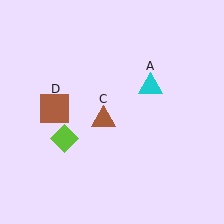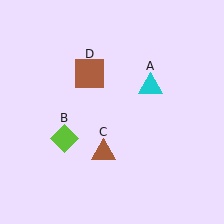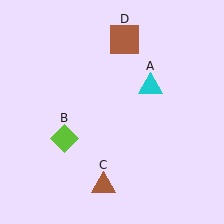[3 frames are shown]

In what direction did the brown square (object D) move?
The brown square (object D) moved up and to the right.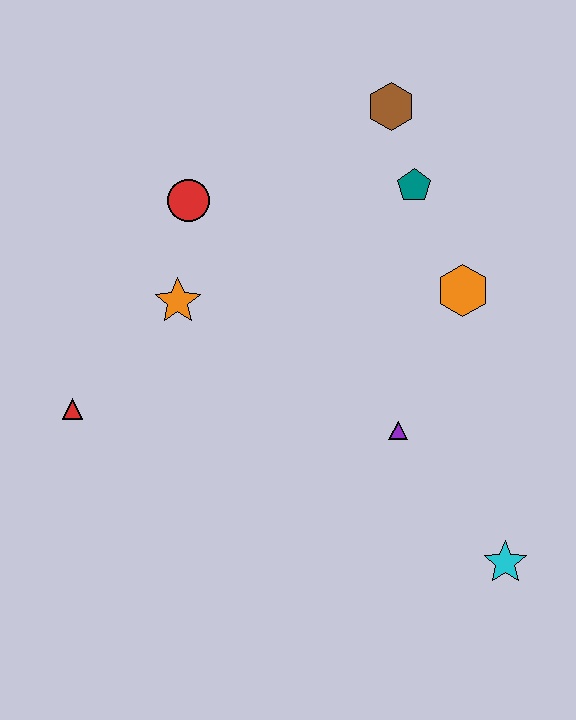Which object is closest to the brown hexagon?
The teal pentagon is closest to the brown hexagon.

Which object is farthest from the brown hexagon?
The cyan star is farthest from the brown hexagon.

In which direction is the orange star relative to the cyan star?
The orange star is to the left of the cyan star.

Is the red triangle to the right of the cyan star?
No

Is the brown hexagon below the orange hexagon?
No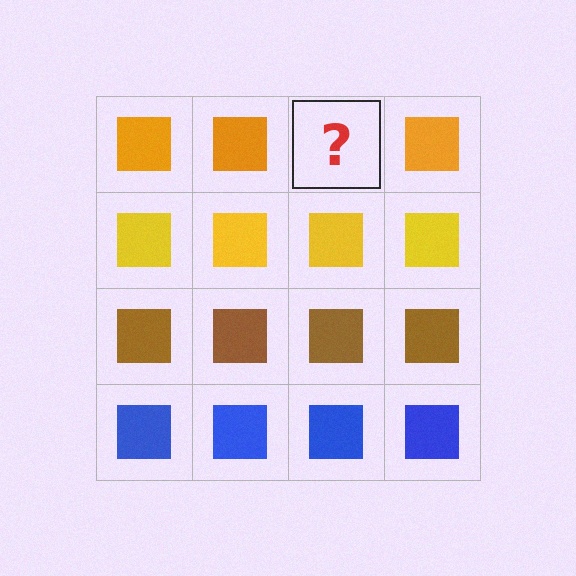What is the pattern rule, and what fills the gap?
The rule is that each row has a consistent color. The gap should be filled with an orange square.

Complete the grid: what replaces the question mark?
The question mark should be replaced with an orange square.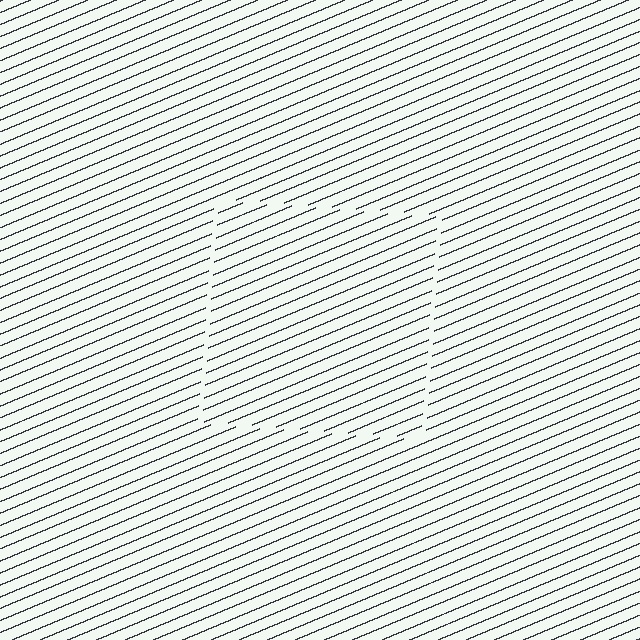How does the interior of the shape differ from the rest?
The interior of the shape contains the same grating, shifted by half a period — the contour is defined by the phase discontinuity where line-ends from the inner and outer gratings abut.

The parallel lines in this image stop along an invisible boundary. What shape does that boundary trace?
An illusory square. The interior of the shape contains the same grating, shifted by half a period — the contour is defined by the phase discontinuity where line-ends from the inner and outer gratings abut.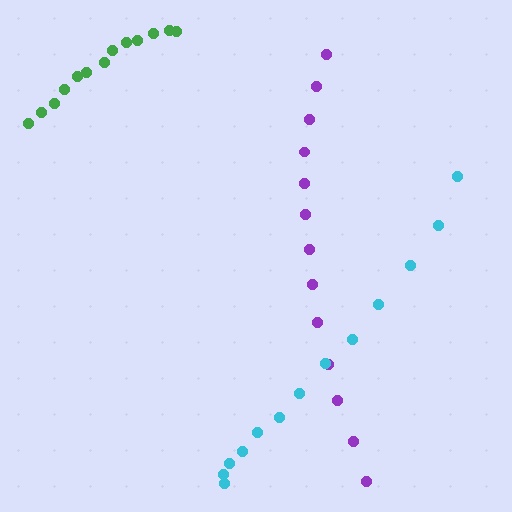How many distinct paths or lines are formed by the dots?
There are 3 distinct paths.